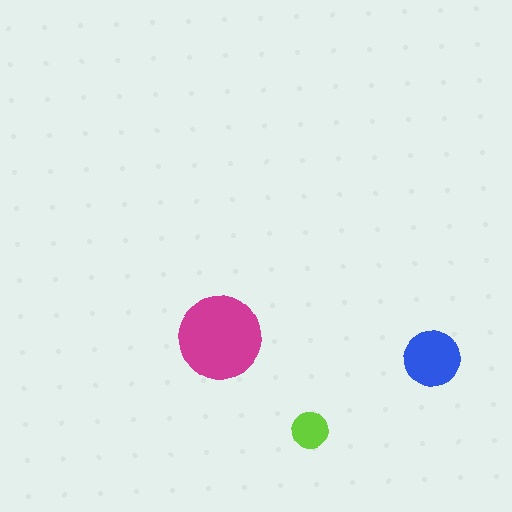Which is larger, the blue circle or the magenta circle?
The magenta one.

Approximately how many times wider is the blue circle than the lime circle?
About 1.5 times wider.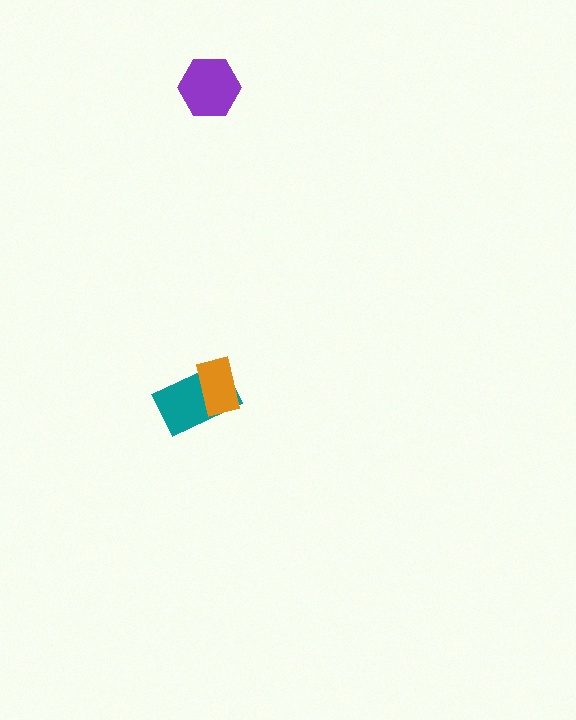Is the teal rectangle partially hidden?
Yes, it is partially covered by another shape.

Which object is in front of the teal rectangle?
The orange rectangle is in front of the teal rectangle.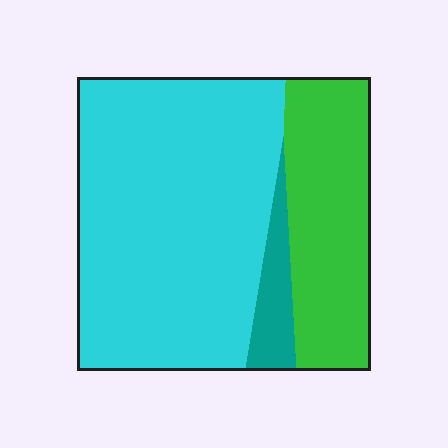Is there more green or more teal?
Green.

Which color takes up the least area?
Teal, at roughly 5%.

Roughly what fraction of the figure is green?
Green covers around 30% of the figure.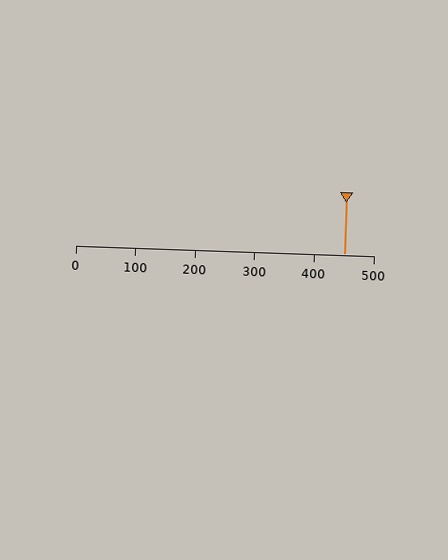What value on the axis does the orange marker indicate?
The marker indicates approximately 450.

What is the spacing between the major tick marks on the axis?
The major ticks are spaced 100 apart.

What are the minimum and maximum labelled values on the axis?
The axis runs from 0 to 500.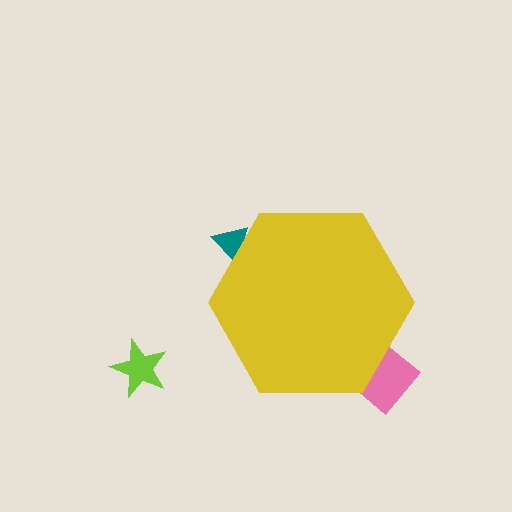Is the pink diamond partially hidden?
Yes, the pink diamond is partially hidden behind the yellow hexagon.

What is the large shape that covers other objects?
A yellow hexagon.